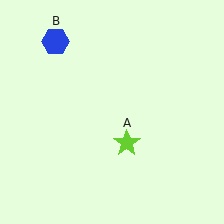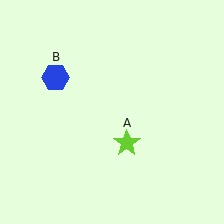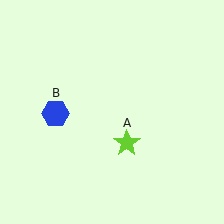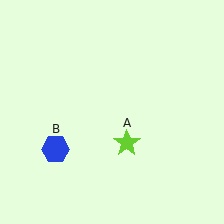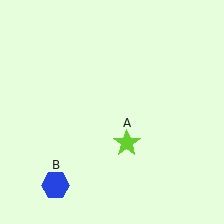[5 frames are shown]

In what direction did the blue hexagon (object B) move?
The blue hexagon (object B) moved down.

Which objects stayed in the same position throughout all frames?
Lime star (object A) remained stationary.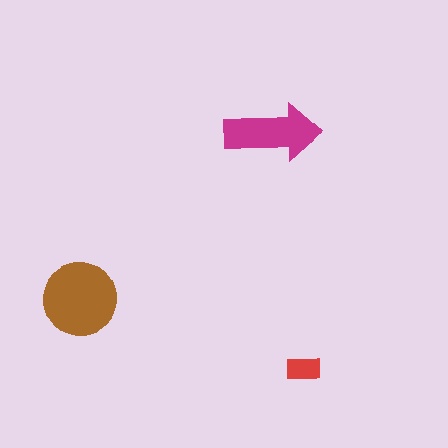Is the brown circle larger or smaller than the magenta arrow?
Larger.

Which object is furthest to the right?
The red rectangle is rightmost.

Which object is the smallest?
The red rectangle.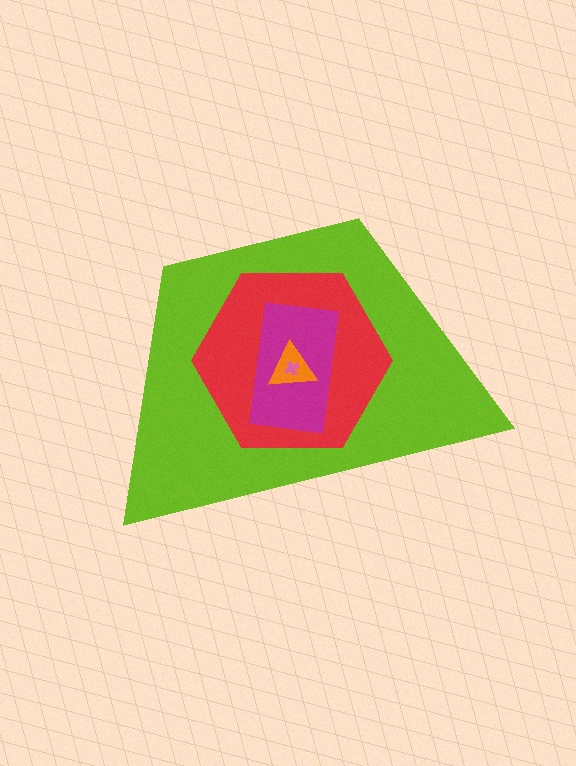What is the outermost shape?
The lime trapezoid.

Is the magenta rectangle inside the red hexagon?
Yes.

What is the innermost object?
The pink cross.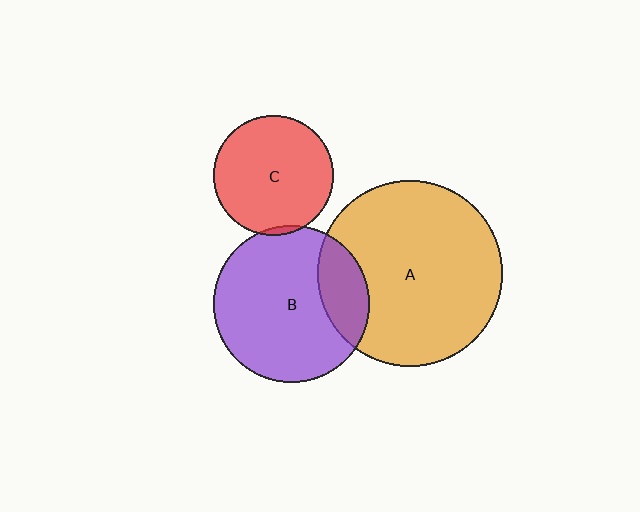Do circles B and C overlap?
Yes.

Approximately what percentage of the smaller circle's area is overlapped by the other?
Approximately 5%.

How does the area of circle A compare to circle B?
Approximately 1.4 times.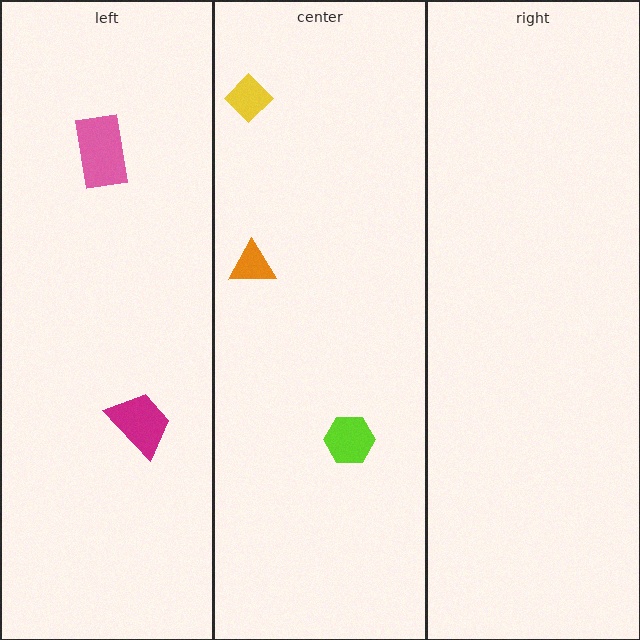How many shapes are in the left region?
2.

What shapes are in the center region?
The lime hexagon, the orange triangle, the yellow diamond.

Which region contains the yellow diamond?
The center region.